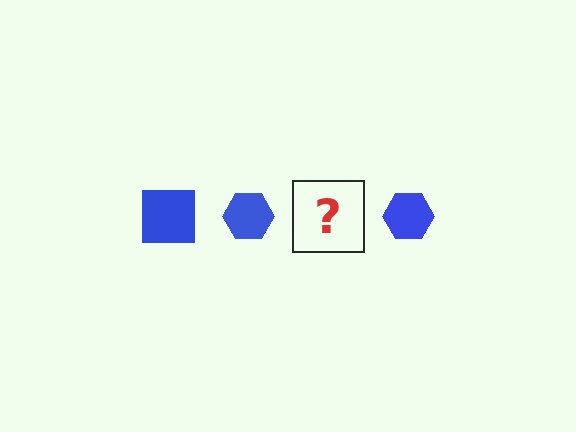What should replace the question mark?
The question mark should be replaced with a blue square.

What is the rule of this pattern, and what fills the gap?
The rule is that the pattern cycles through square, hexagon shapes in blue. The gap should be filled with a blue square.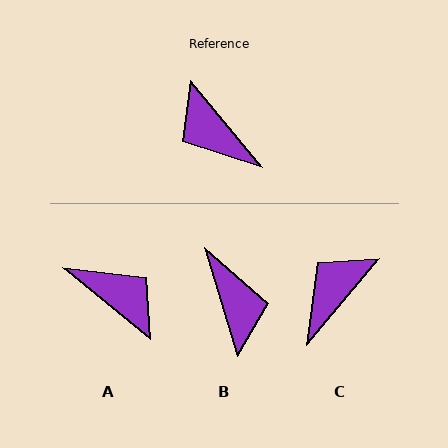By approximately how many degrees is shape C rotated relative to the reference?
Approximately 79 degrees clockwise.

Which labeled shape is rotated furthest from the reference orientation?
A, about 169 degrees away.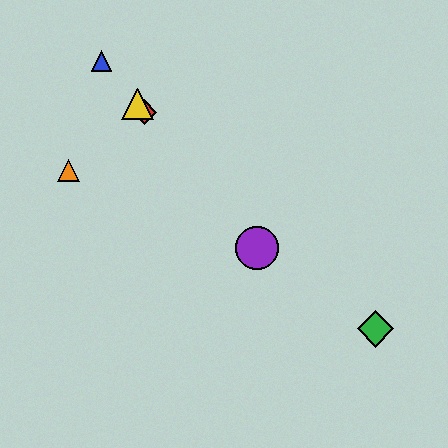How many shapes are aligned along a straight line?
4 shapes (the red diamond, the blue triangle, the yellow triangle, the purple circle) are aligned along a straight line.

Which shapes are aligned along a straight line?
The red diamond, the blue triangle, the yellow triangle, the purple circle are aligned along a straight line.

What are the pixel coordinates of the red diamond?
The red diamond is at (144, 112).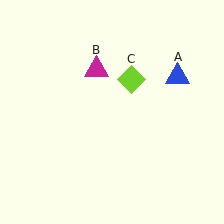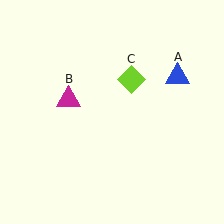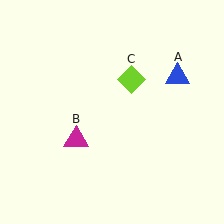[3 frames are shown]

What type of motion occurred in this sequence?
The magenta triangle (object B) rotated counterclockwise around the center of the scene.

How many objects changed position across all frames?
1 object changed position: magenta triangle (object B).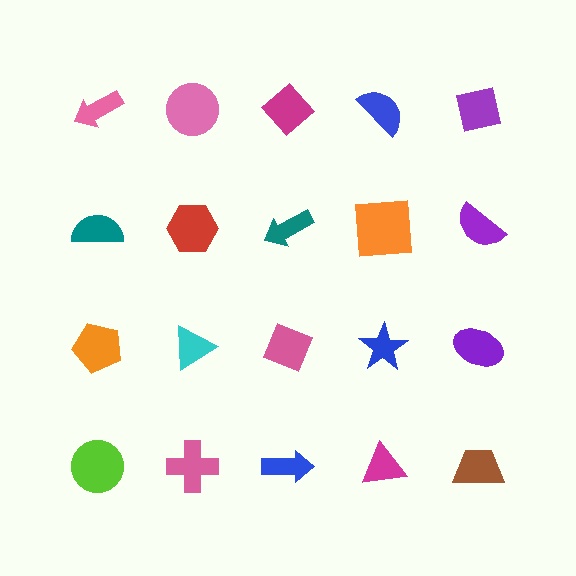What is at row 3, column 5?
A purple ellipse.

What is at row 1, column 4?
A blue semicircle.